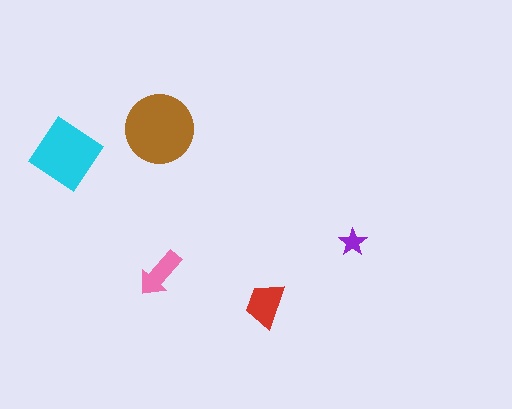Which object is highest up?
The brown circle is topmost.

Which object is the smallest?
The purple star.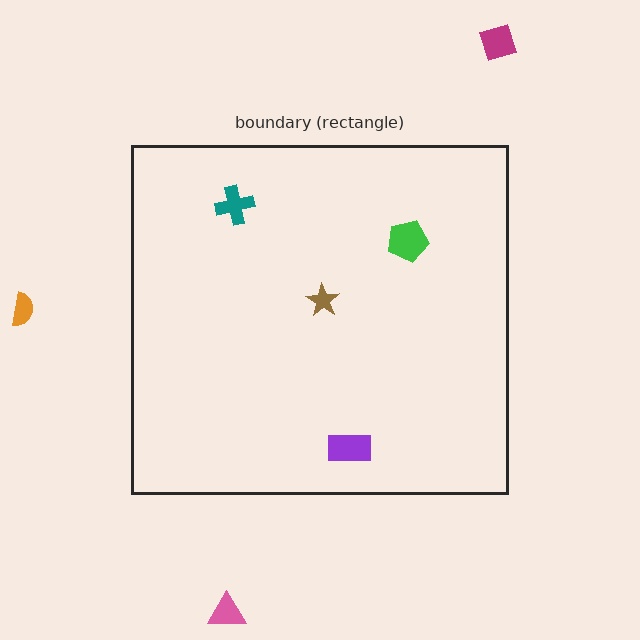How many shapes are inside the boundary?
4 inside, 3 outside.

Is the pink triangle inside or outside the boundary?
Outside.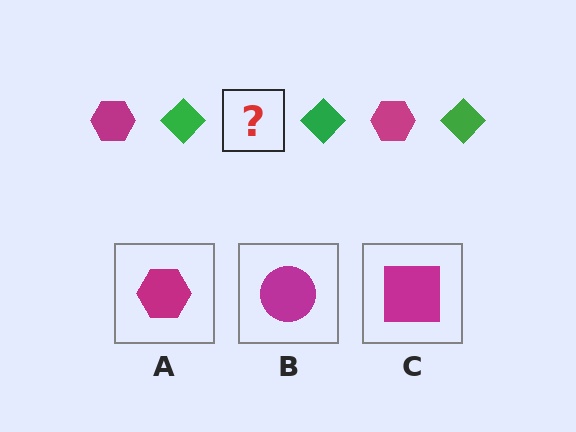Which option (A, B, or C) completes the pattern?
A.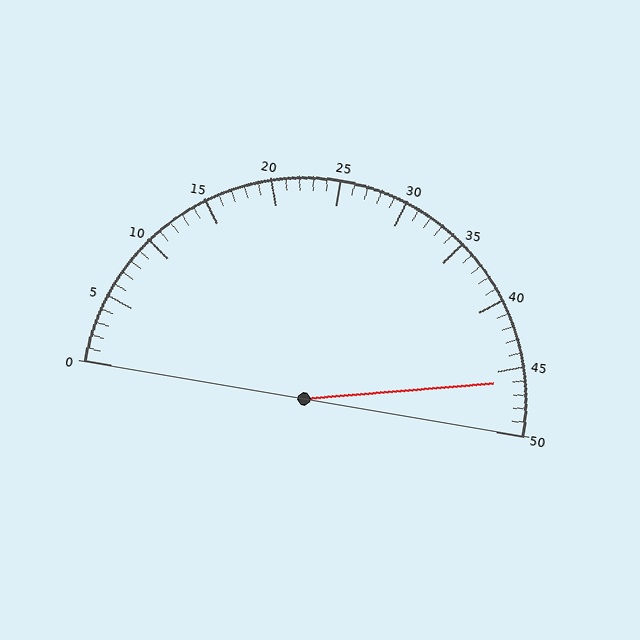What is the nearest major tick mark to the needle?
The nearest major tick mark is 45.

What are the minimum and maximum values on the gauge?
The gauge ranges from 0 to 50.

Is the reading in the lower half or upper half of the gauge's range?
The reading is in the upper half of the range (0 to 50).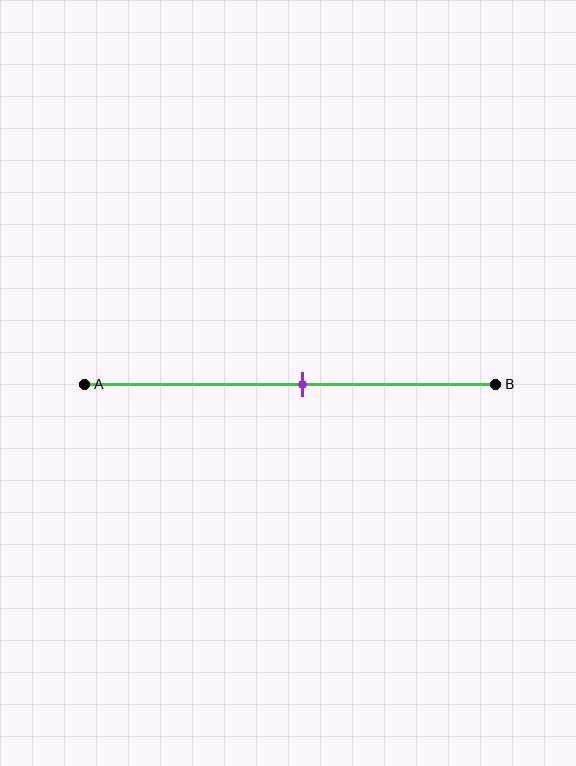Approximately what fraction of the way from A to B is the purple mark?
The purple mark is approximately 55% of the way from A to B.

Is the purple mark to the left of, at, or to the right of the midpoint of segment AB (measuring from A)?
The purple mark is approximately at the midpoint of segment AB.